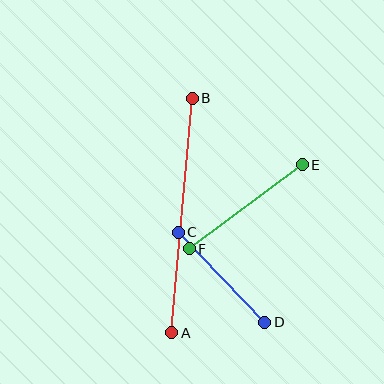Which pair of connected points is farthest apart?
Points A and B are farthest apart.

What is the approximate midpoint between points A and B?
The midpoint is at approximately (182, 215) pixels.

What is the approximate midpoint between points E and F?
The midpoint is at approximately (246, 207) pixels.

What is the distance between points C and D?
The distance is approximately 125 pixels.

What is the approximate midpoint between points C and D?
The midpoint is at approximately (221, 277) pixels.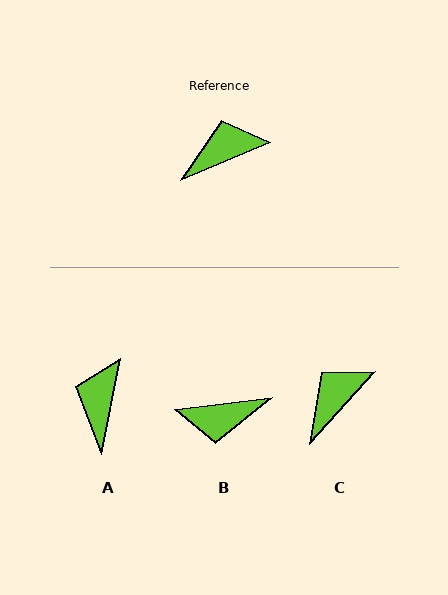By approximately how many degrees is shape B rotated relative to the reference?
Approximately 163 degrees counter-clockwise.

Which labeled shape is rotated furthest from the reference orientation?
B, about 163 degrees away.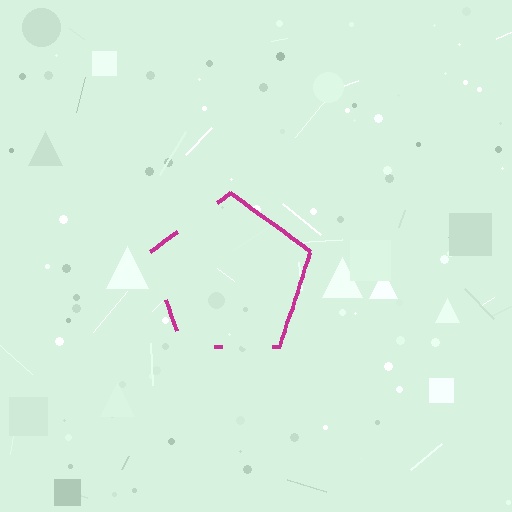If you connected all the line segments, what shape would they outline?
They would outline a pentagon.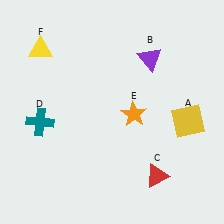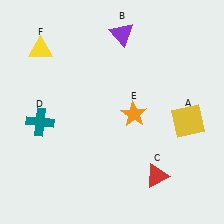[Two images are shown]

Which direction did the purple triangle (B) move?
The purple triangle (B) moved left.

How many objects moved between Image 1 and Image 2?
1 object moved between the two images.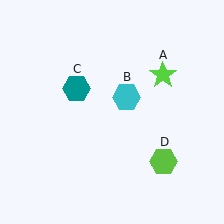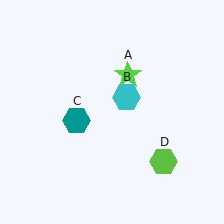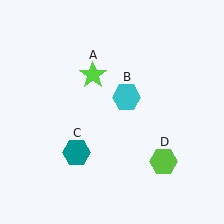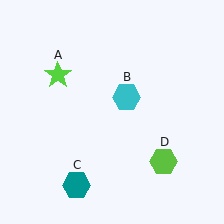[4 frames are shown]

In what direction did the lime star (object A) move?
The lime star (object A) moved left.